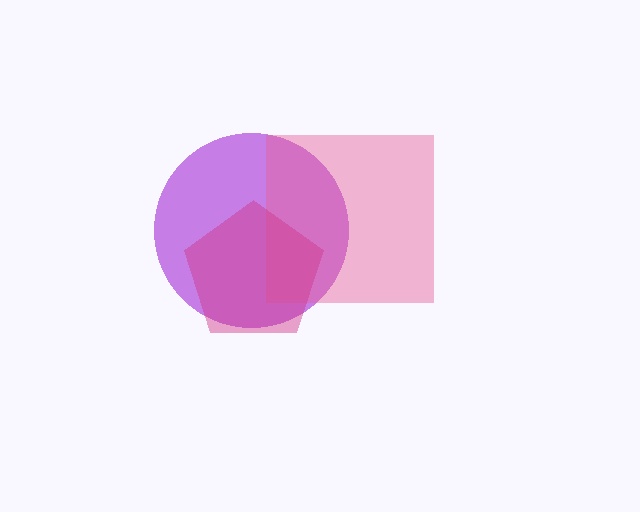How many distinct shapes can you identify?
There are 3 distinct shapes: a purple circle, a pink square, a magenta pentagon.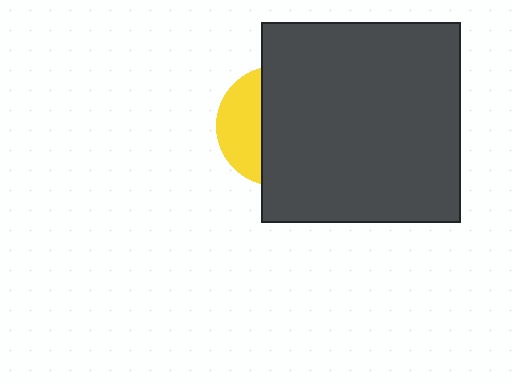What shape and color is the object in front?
The object in front is a dark gray square.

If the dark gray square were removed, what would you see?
You would see the complete yellow circle.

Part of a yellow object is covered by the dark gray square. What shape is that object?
It is a circle.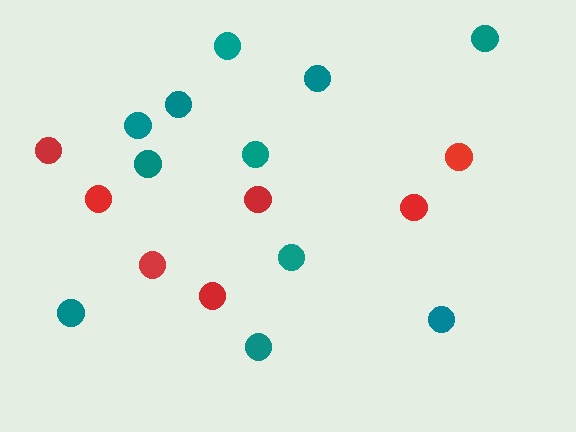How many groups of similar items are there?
There are 2 groups: one group of red circles (7) and one group of teal circles (11).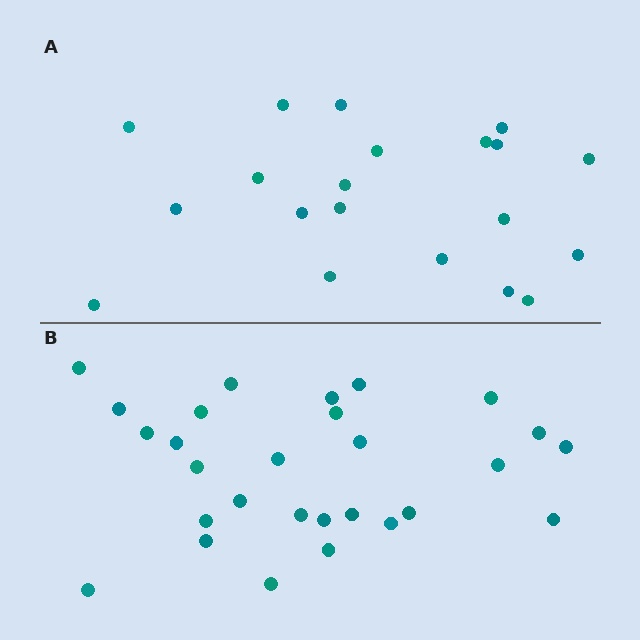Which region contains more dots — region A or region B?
Region B (the bottom region) has more dots.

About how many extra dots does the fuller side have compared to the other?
Region B has roughly 8 or so more dots than region A.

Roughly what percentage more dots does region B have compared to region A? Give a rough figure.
About 40% more.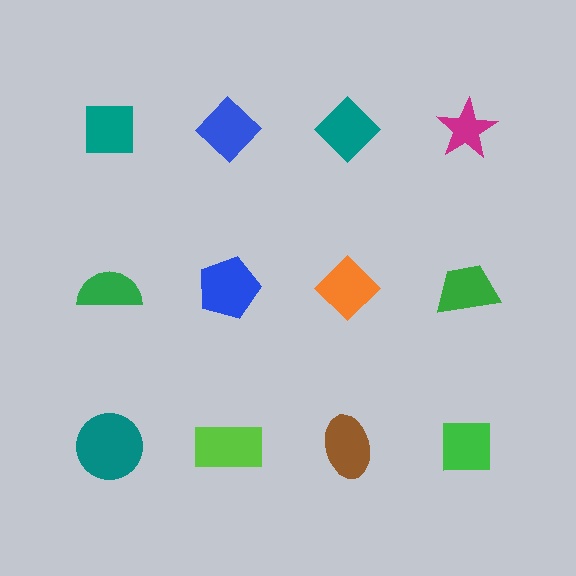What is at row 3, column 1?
A teal circle.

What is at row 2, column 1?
A green semicircle.